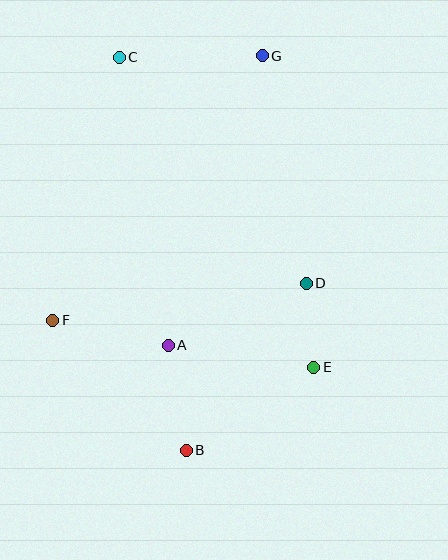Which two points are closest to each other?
Points D and E are closest to each other.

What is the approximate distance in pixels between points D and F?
The distance between D and F is approximately 256 pixels.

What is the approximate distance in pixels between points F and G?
The distance between F and G is approximately 338 pixels.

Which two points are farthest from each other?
Points B and G are farthest from each other.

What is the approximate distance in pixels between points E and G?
The distance between E and G is approximately 316 pixels.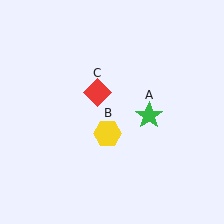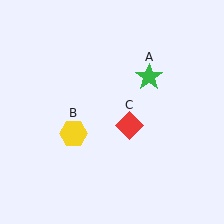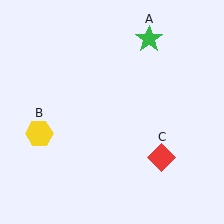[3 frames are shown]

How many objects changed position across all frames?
3 objects changed position: green star (object A), yellow hexagon (object B), red diamond (object C).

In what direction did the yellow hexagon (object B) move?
The yellow hexagon (object B) moved left.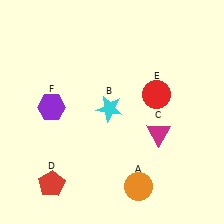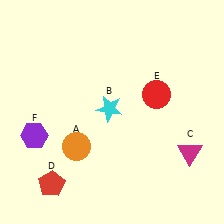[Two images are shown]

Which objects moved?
The objects that moved are: the orange circle (A), the magenta triangle (C), the purple hexagon (F).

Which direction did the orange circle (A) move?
The orange circle (A) moved left.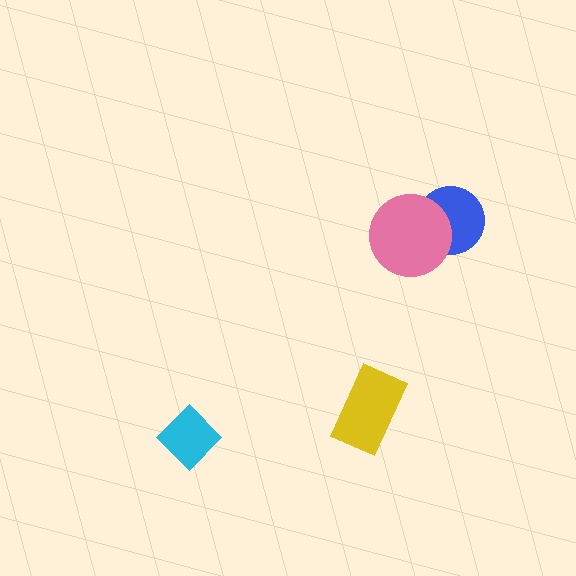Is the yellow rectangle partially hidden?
No, no other shape covers it.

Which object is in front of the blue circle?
The pink circle is in front of the blue circle.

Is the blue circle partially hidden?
Yes, it is partially covered by another shape.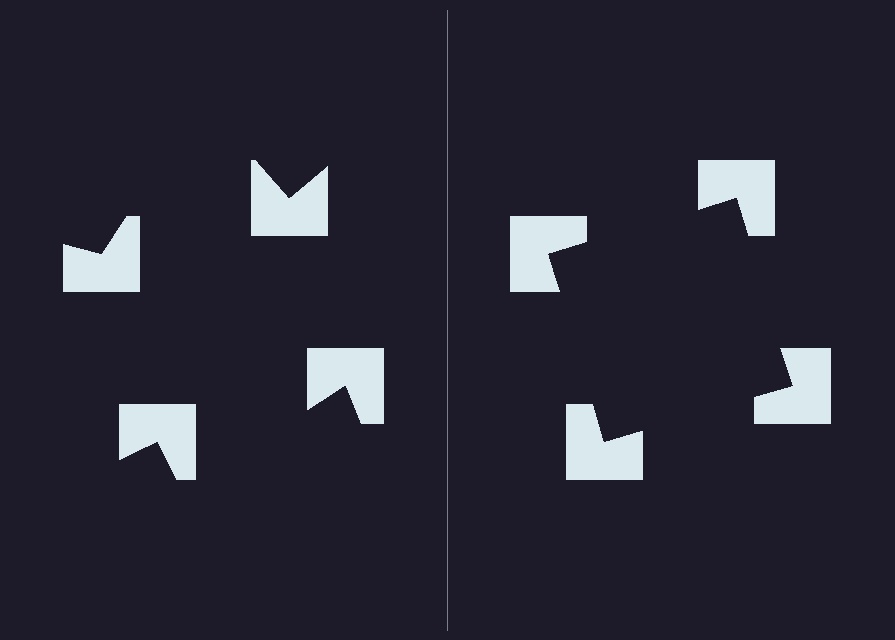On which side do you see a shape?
An illusory square appears on the right side. On the left side the wedge cuts are rotated, so no coherent shape forms.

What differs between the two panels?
The notched squares are positioned identically on both sides; only the wedge orientations differ. On the right they align to a square; on the left they are misaligned.